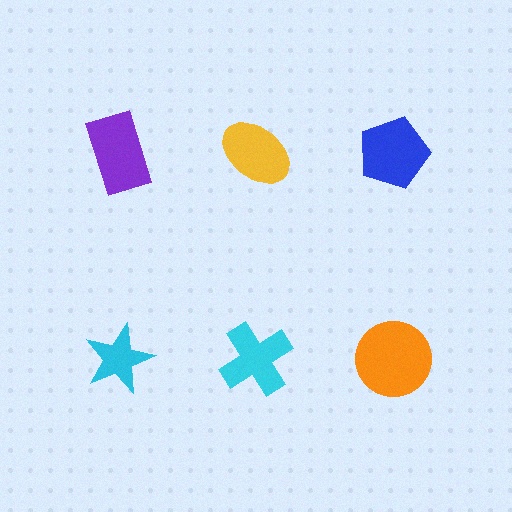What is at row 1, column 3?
A blue pentagon.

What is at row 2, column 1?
A cyan star.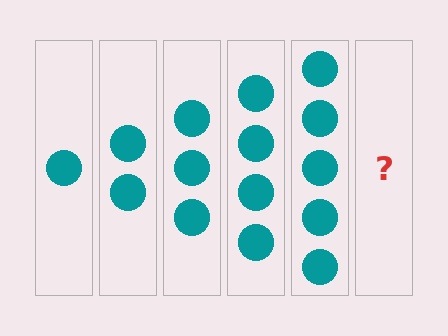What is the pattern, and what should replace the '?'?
The pattern is that each step adds one more circle. The '?' should be 6 circles.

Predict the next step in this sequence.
The next step is 6 circles.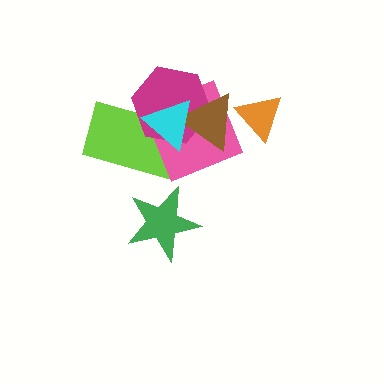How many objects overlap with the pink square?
4 objects overlap with the pink square.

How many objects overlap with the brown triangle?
4 objects overlap with the brown triangle.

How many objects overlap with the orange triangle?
1 object overlaps with the orange triangle.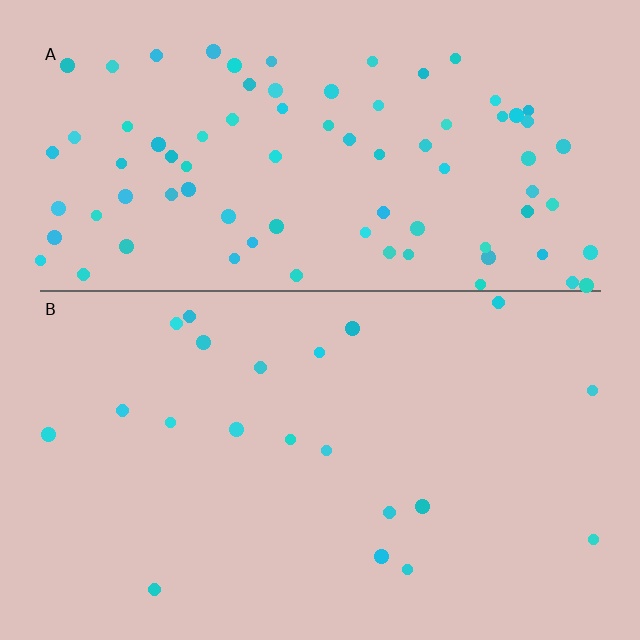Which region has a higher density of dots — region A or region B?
A (the top).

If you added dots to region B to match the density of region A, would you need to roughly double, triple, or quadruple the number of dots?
Approximately quadruple.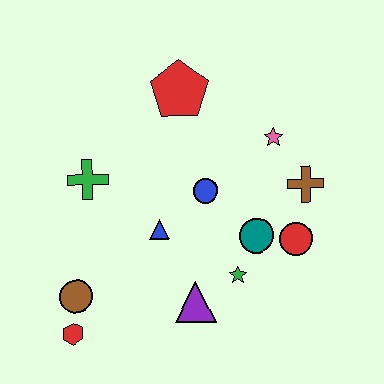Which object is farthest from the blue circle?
The red hexagon is farthest from the blue circle.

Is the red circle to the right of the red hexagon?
Yes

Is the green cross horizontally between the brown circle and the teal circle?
Yes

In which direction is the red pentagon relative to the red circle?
The red pentagon is above the red circle.